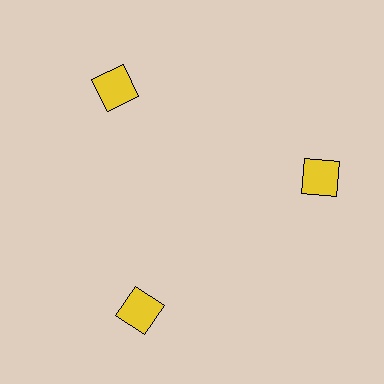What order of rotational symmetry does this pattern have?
This pattern has 3-fold rotational symmetry.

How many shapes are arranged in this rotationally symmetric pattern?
There are 3 shapes, arranged in 3 groups of 1.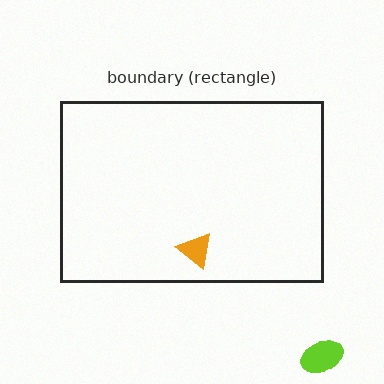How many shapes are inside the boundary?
1 inside, 1 outside.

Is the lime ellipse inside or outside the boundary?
Outside.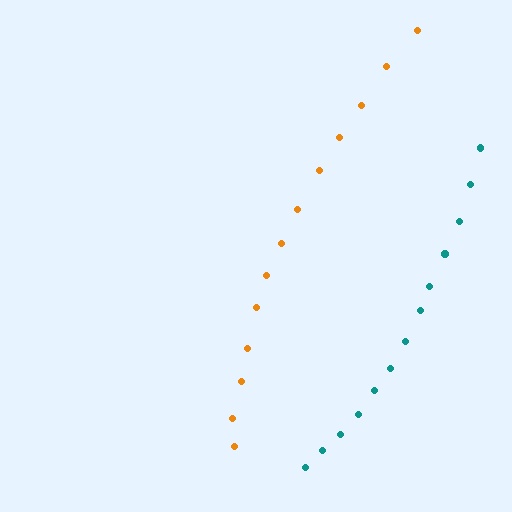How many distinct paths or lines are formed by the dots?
There are 2 distinct paths.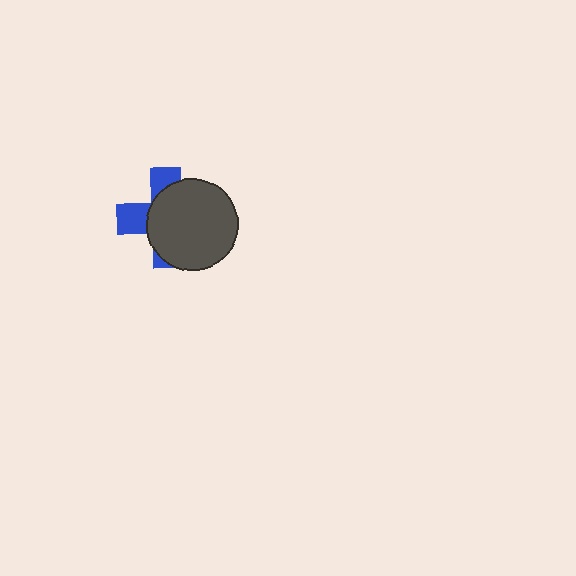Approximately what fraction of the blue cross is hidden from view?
Roughly 67% of the blue cross is hidden behind the dark gray circle.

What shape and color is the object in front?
The object in front is a dark gray circle.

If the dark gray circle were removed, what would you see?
You would see the complete blue cross.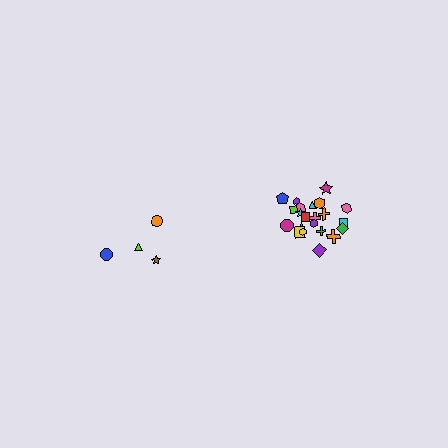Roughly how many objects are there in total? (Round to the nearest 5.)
Roughly 25 objects in total.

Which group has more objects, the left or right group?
The right group.